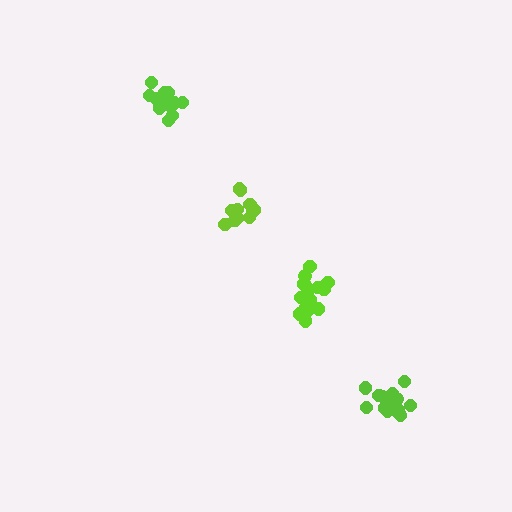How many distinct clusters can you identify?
There are 4 distinct clusters.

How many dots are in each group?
Group 1: 12 dots, Group 2: 16 dots, Group 3: 16 dots, Group 4: 15 dots (59 total).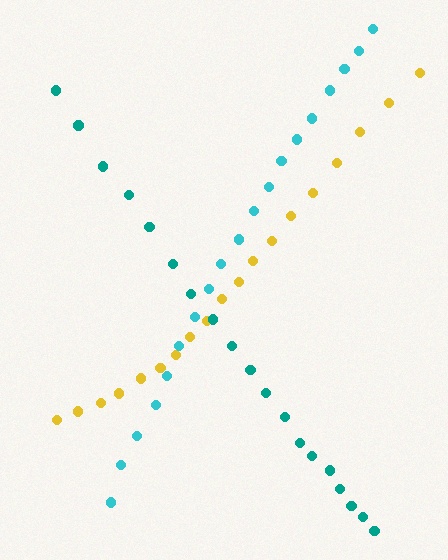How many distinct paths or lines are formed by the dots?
There are 3 distinct paths.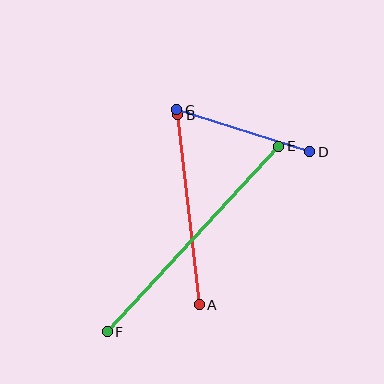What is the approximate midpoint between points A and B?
The midpoint is at approximately (188, 210) pixels.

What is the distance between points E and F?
The distance is approximately 253 pixels.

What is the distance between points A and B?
The distance is approximately 191 pixels.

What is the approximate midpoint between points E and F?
The midpoint is at approximately (193, 239) pixels.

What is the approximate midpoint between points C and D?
The midpoint is at approximately (243, 131) pixels.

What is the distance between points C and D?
The distance is approximately 140 pixels.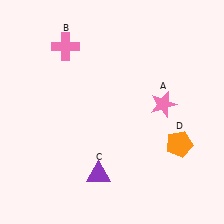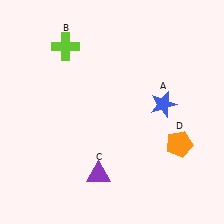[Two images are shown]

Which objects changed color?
A changed from pink to blue. B changed from pink to lime.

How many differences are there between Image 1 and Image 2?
There are 2 differences between the two images.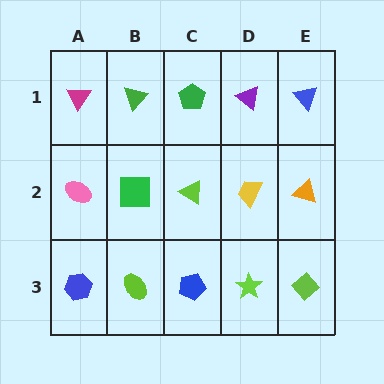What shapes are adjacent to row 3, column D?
A yellow trapezoid (row 2, column D), a blue pentagon (row 3, column C), a lime diamond (row 3, column E).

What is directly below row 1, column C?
A lime triangle.